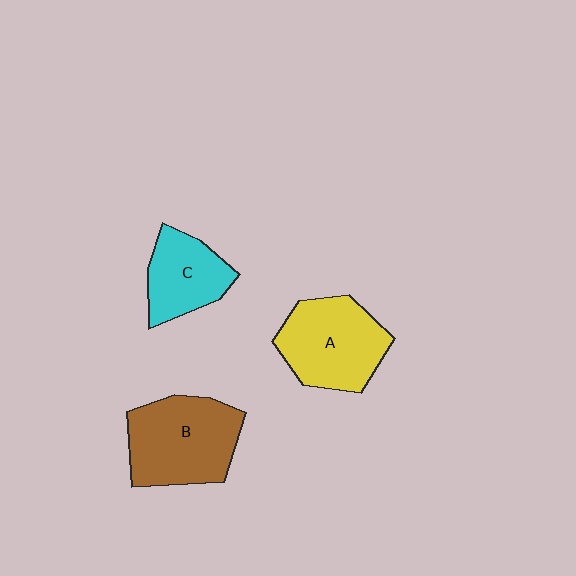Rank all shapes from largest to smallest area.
From largest to smallest: B (brown), A (yellow), C (cyan).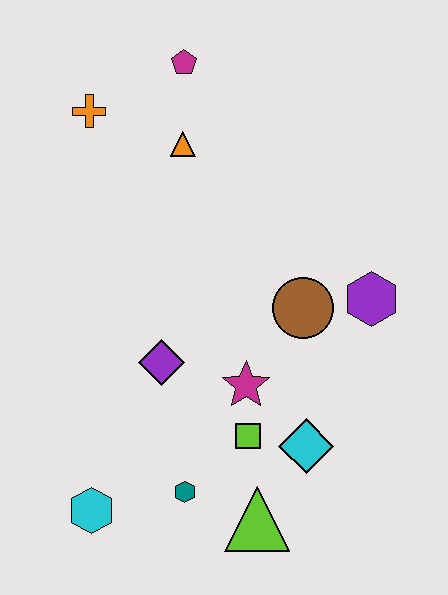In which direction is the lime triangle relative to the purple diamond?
The lime triangle is below the purple diamond.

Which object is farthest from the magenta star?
The magenta pentagon is farthest from the magenta star.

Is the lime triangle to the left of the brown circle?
Yes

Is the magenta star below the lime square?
No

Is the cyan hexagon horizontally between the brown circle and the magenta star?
No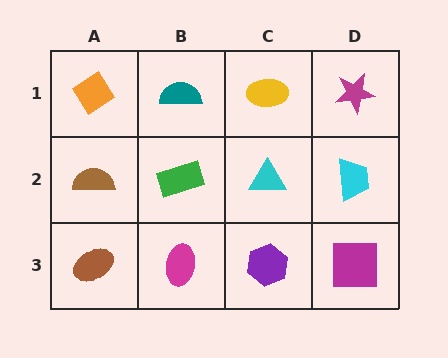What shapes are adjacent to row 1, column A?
A brown semicircle (row 2, column A), a teal semicircle (row 1, column B).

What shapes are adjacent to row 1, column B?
A green rectangle (row 2, column B), an orange diamond (row 1, column A), a yellow ellipse (row 1, column C).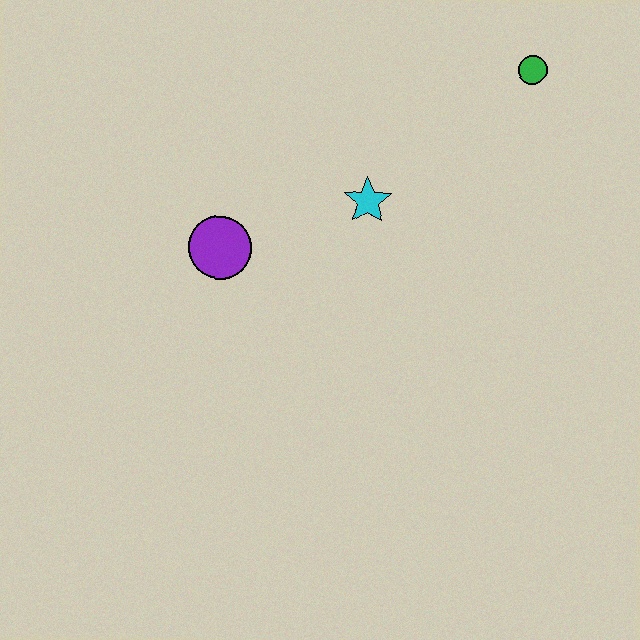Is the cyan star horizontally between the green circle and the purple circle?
Yes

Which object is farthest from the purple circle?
The green circle is farthest from the purple circle.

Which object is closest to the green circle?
The cyan star is closest to the green circle.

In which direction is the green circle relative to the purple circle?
The green circle is to the right of the purple circle.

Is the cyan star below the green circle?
Yes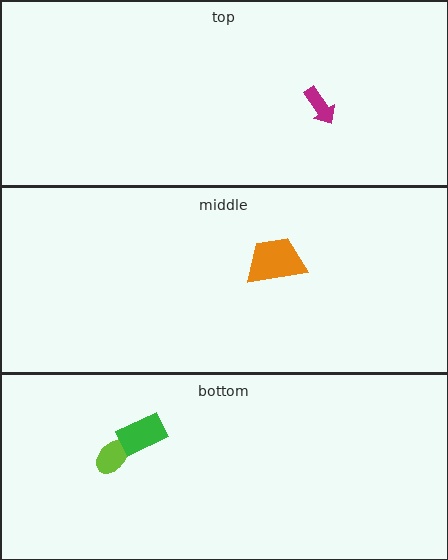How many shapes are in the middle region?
1.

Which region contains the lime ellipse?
The bottom region.